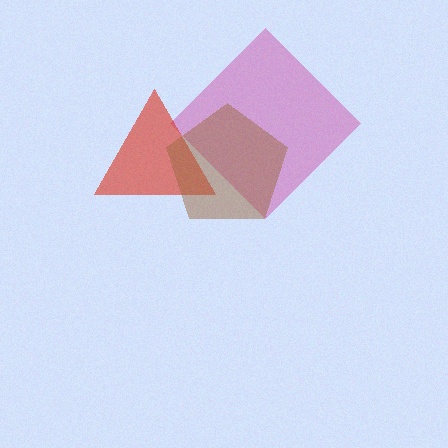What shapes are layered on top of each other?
The layered shapes are: a magenta diamond, a red triangle, a brown pentagon.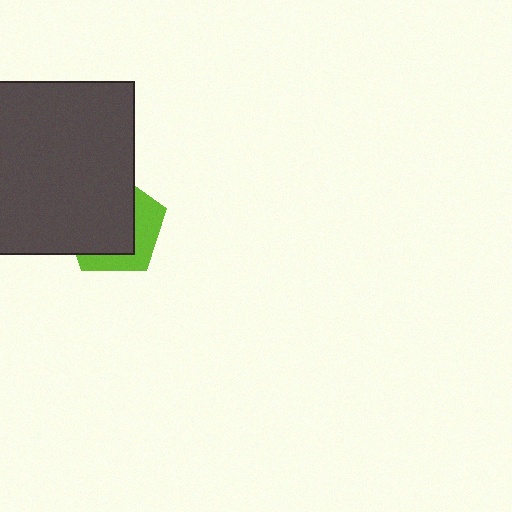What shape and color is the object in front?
The object in front is a dark gray square.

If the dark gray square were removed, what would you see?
You would see the complete lime pentagon.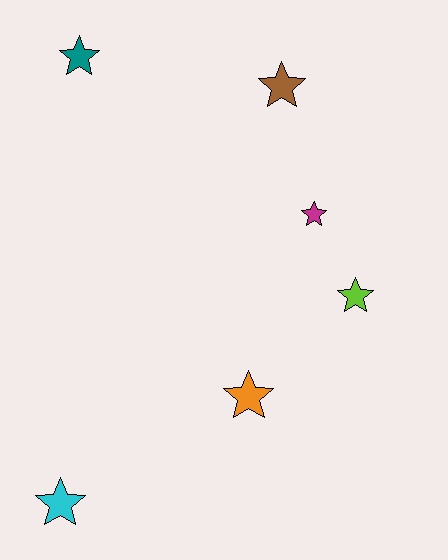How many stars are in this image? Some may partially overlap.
There are 6 stars.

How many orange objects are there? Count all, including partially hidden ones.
There is 1 orange object.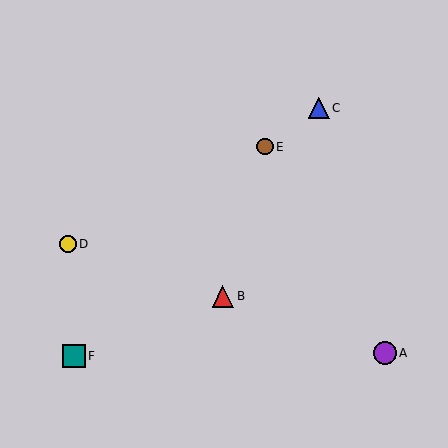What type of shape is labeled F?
Shape F is a teal square.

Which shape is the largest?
The teal square (labeled F) is the largest.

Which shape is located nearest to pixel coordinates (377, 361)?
The purple circle (labeled A) at (385, 353) is nearest to that location.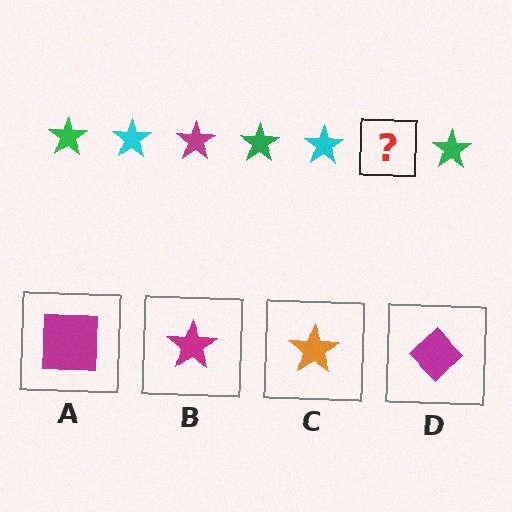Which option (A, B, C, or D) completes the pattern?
B.